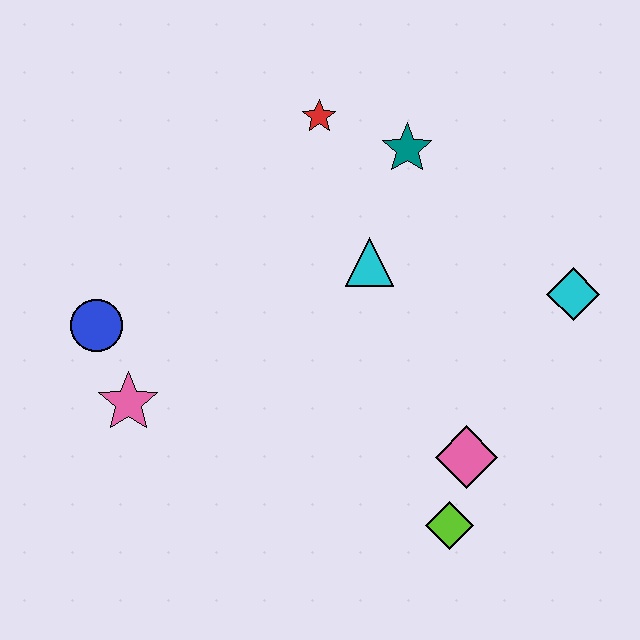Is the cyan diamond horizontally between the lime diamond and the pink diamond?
No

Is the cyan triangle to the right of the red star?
Yes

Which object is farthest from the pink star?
The cyan diamond is farthest from the pink star.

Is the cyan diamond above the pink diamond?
Yes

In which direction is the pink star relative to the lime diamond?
The pink star is to the left of the lime diamond.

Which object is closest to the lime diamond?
The pink diamond is closest to the lime diamond.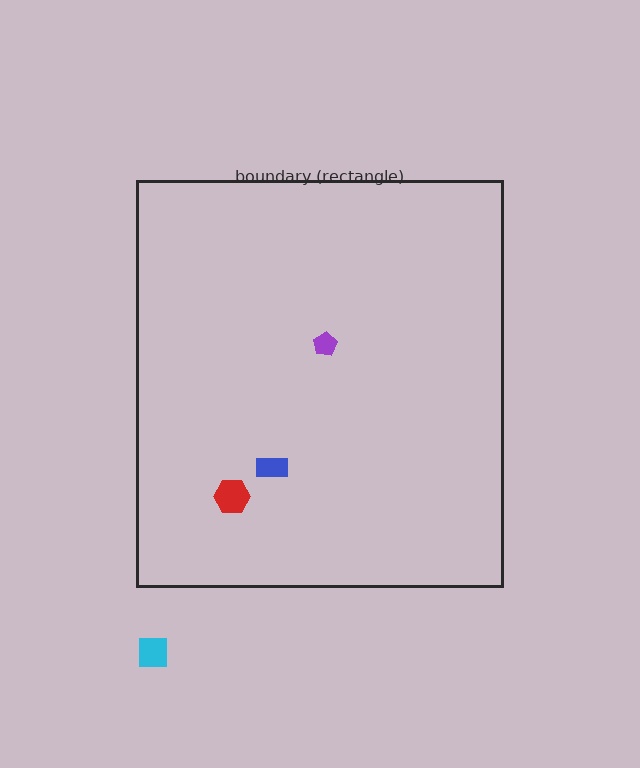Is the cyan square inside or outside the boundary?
Outside.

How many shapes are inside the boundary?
3 inside, 1 outside.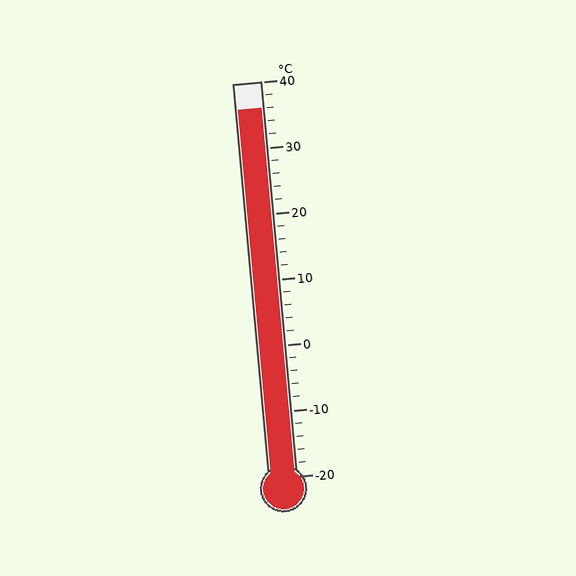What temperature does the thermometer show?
The thermometer shows approximately 36°C.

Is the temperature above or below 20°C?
The temperature is above 20°C.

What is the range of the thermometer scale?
The thermometer scale ranges from -20°C to 40°C.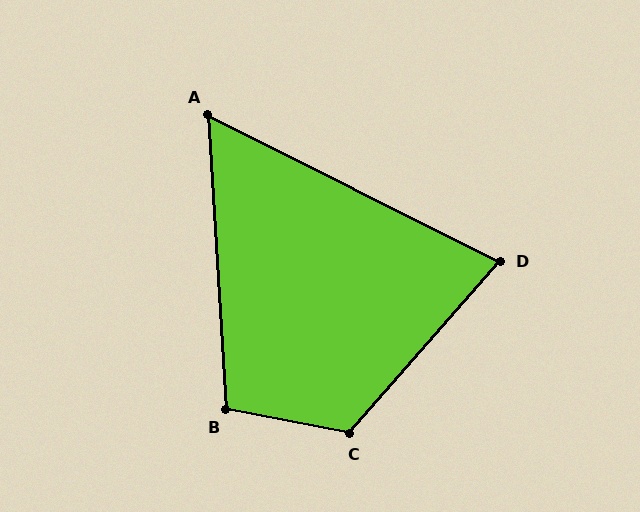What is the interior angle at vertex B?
Approximately 104 degrees (obtuse).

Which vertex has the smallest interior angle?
A, at approximately 60 degrees.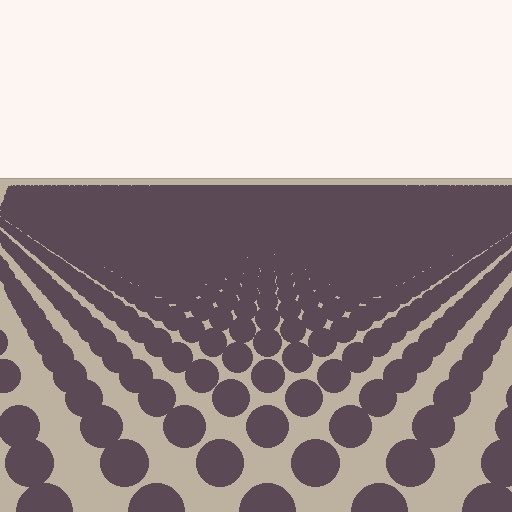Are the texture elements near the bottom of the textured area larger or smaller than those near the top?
Larger. Near the bottom, elements are closer to the viewer and appear at a bigger on-screen size.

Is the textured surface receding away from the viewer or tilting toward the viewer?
The surface is receding away from the viewer. Texture elements get smaller and denser toward the top.